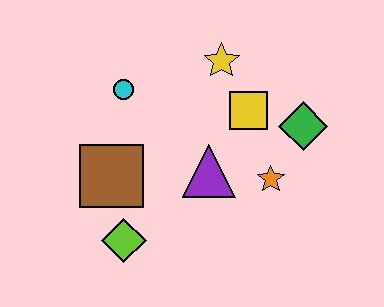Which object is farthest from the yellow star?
The lime diamond is farthest from the yellow star.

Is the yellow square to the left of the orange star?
Yes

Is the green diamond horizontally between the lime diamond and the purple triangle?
No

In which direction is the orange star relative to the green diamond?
The orange star is below the green diamond.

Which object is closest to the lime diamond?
The brown square is closest to the lime diamond.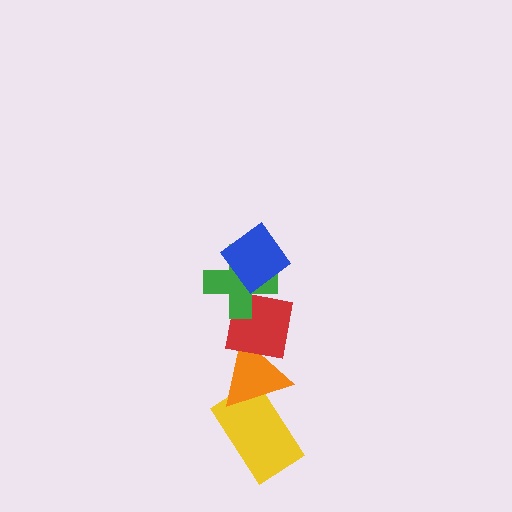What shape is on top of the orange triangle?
The red square is on top of the orange triangle.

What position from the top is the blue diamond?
The blue diamond is 1st from the top.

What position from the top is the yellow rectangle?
The yellow rectangle is 5th from the top.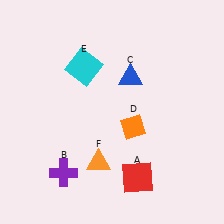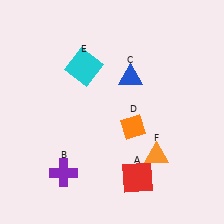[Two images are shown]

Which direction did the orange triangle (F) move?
The orange triangle (F) moved right.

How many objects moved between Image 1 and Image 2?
1 object moved between the two images.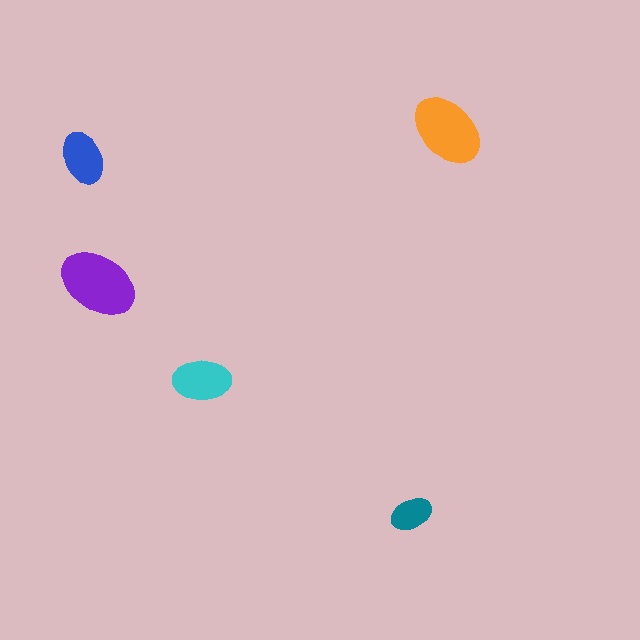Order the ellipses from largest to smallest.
the purple one, the orange one, the cyan one, the blue one, the teal one.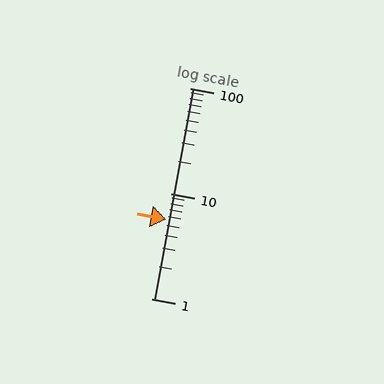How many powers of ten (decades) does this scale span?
The scale spans 2 decades, from 1 to 100.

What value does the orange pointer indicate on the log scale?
The pointer indicates approximately 5.6.